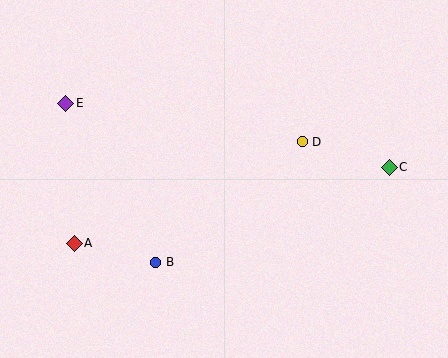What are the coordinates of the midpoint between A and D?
The midpoint between A and D is at (188, 193).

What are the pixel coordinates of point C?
Point C is at (389, 167).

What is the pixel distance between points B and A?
The distance between B and A is 84 pixels.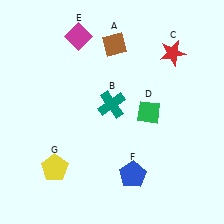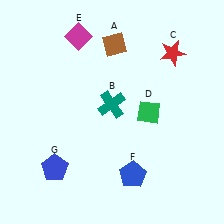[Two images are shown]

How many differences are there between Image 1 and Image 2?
There is 1 difference between the two images.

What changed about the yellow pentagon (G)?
In Image 1, G is yellow. In Image 2, it changed to blue.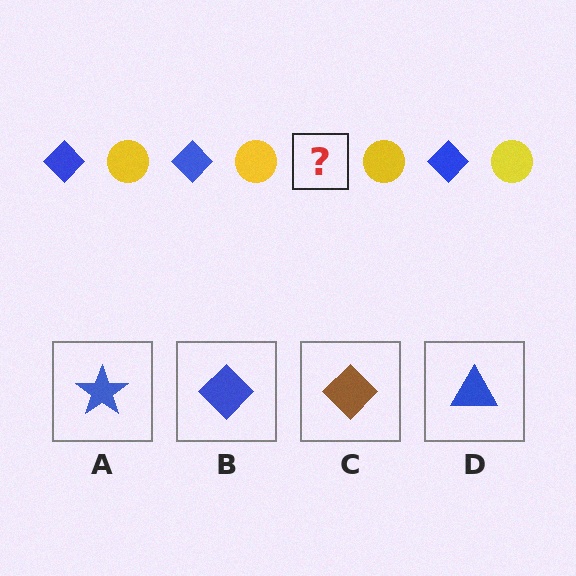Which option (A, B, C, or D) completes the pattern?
B.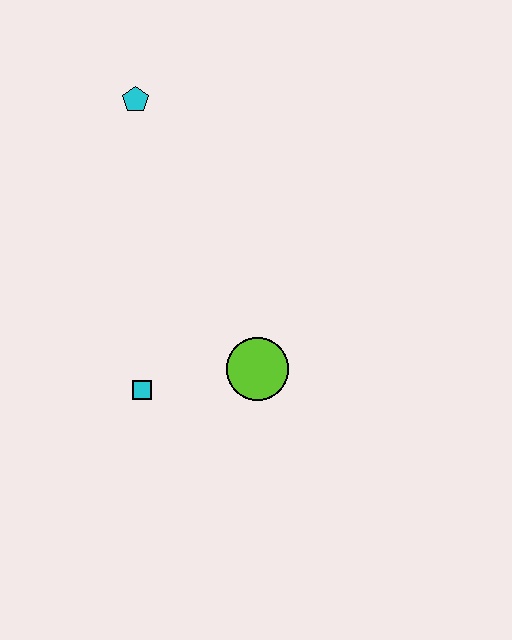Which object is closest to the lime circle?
The cyan square is closest to the lime circle.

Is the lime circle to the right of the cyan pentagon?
Yes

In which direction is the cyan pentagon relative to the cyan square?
The cyan pentagon is above the cyan square.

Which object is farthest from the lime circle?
The cyan pentagon is farthest from the lime circle.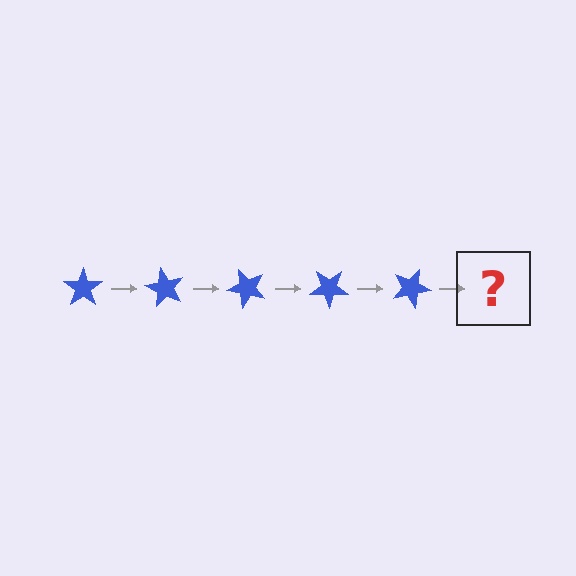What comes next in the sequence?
The next element should be a blue star rotated 300 degrees.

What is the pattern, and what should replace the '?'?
The pattern is that the star rotates 60 degrees each step. The '?' should be a blue star rotated 300 degrees.